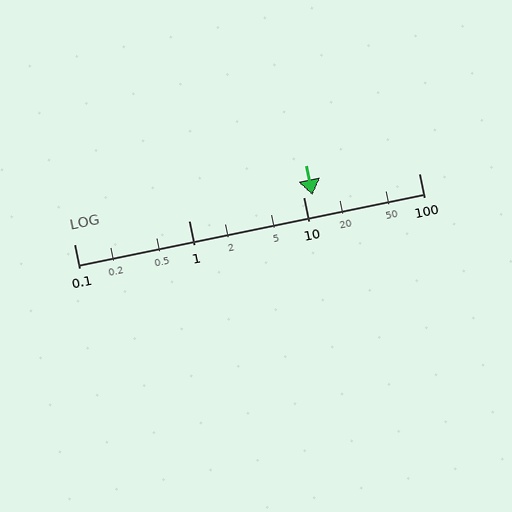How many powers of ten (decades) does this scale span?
The scale spans 3 decades, from 0.1 to 100.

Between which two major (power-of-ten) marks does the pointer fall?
The pointer is between 10 and 100.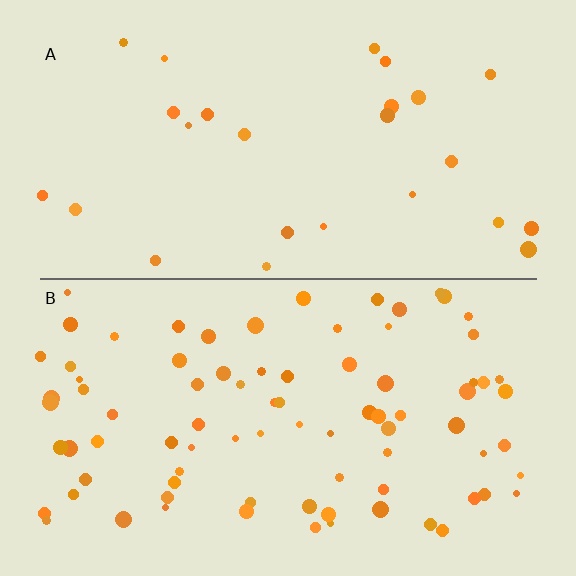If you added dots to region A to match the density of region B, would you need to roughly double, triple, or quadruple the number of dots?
Approximately triple.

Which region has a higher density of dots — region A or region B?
B (the bottom).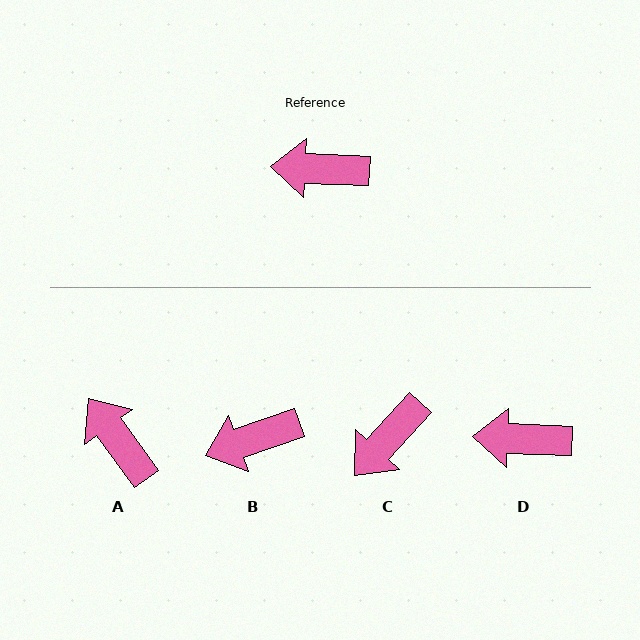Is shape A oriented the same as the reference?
No, it is off by about 52 degrees.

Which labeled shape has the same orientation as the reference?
D.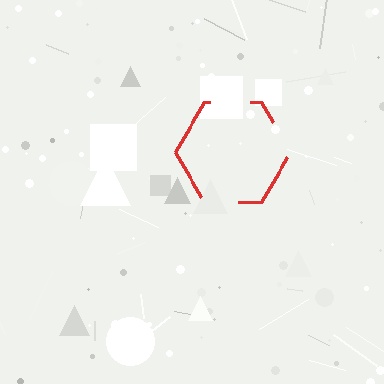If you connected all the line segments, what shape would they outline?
They would outline a hexagon.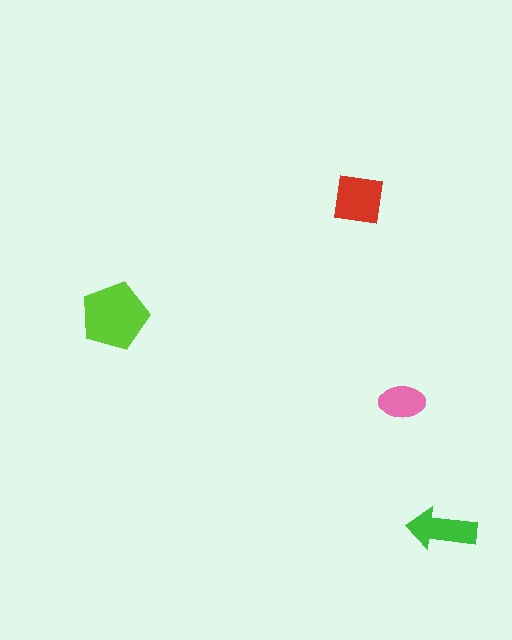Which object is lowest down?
The green arrow is bottommost.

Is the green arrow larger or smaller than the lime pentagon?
Smaller.